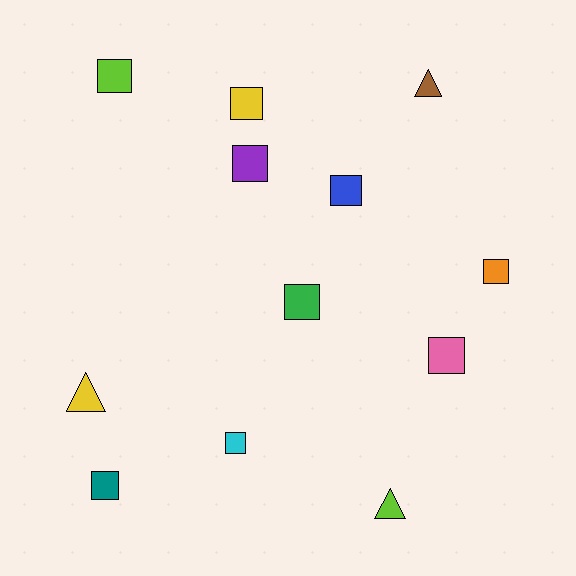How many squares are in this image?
There are 9 squares.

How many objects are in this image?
There are 12 objects.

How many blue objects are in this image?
There is 1 blue object.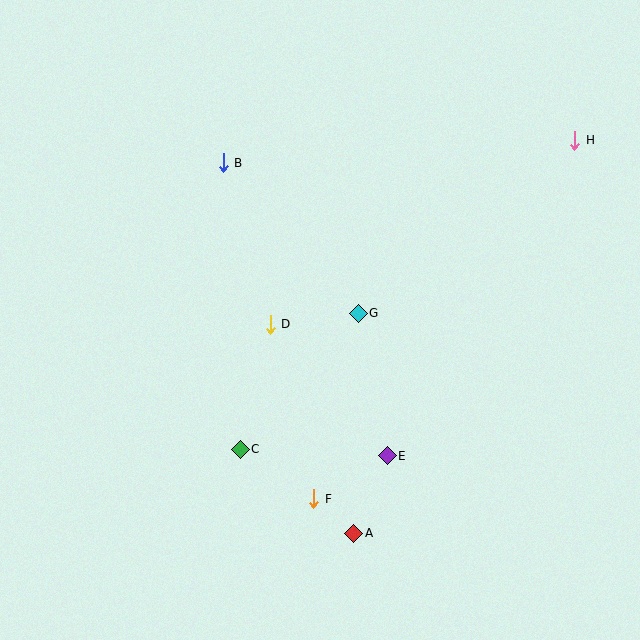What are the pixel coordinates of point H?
Point H is at (575, 140).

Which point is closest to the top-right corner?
Point H is closest to the top-right corner.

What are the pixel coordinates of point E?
Point E is at (387, 456).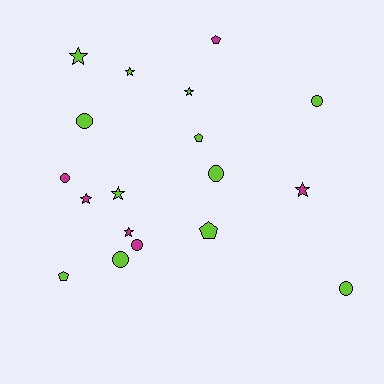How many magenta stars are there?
There are 3 magenta stars.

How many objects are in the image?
There are 18 objects.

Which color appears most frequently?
Lime, with 12 objects.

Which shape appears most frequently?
Circle, with 7 objects.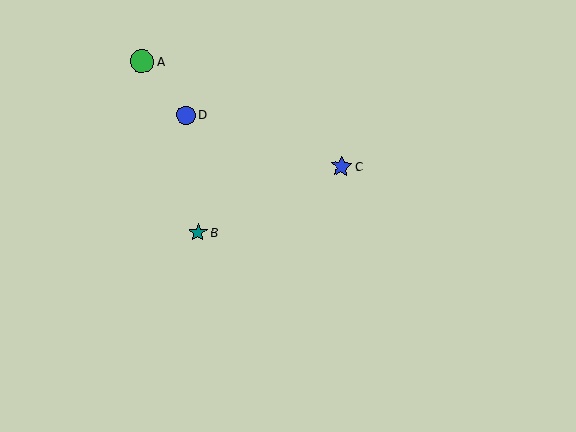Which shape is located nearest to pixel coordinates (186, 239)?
The teal star (labeled B) at (198, 233) is nearest to that location.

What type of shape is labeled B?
Shape B is a teal star.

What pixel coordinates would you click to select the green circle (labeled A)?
Click at (142, 61) to select the green circle A.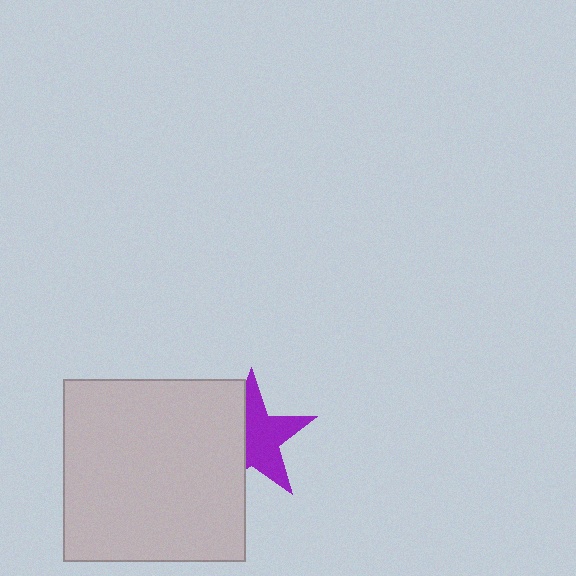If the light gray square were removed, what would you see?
You would see the complete purple star.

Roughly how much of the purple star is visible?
About half of it is visible (roughly 59%).